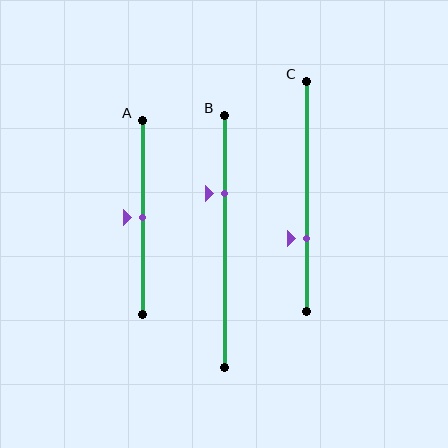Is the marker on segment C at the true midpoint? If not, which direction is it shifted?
No, the marker on segment C is shifted downward by about 18% of the segment length.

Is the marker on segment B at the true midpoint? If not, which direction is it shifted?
No, the marker on segment B is shifted upward by about 19% of the segment length.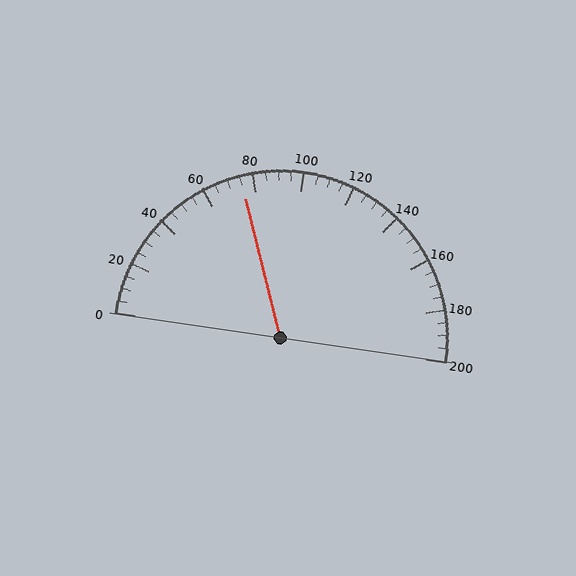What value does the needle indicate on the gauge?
The needle indicates approximately 75.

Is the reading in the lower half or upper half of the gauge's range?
The reading is in the lower half of the range (0 to 200).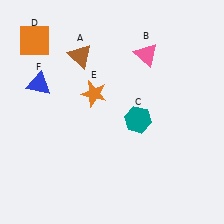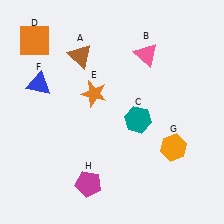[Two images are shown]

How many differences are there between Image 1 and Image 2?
There are 2 differences between the two images.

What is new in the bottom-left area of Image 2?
A magenta pentagon (H) was added in the bottom-left area of Image 2.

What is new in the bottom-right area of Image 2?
An orange hexagon (G) was added in the bottom-right area of Image 2.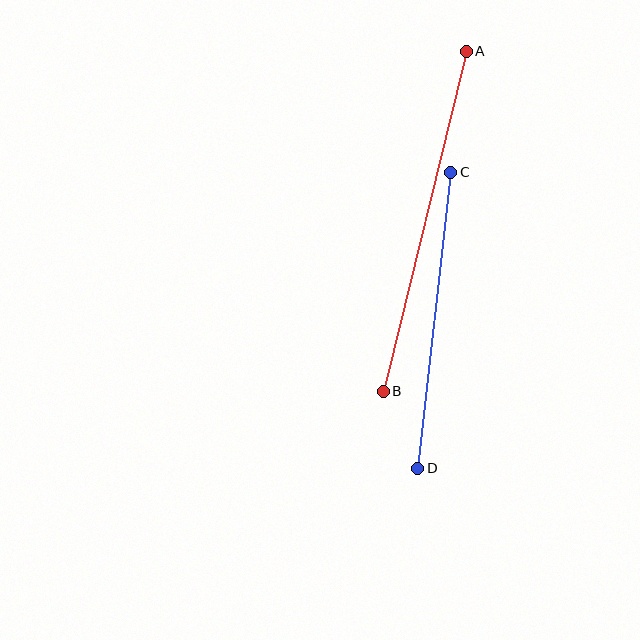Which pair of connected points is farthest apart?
Points A and B are farthest apart.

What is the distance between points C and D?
The distance is approximately 298 pixels.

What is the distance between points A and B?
The distance is approximately 350 pixels.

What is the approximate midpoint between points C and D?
The midpoint is at approximately (434, 320) pixels.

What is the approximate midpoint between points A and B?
The midpoint is at approximately (425, 221) pixels.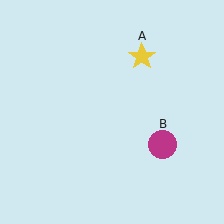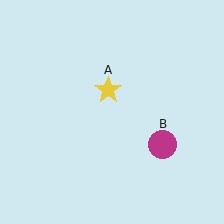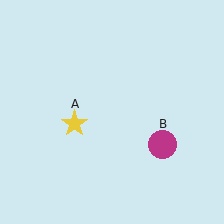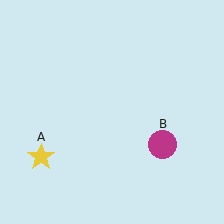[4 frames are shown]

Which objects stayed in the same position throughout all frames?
Magenta circle (object B) remained stationary.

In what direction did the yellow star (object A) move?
The yellow star (object A) moved down and to the left.